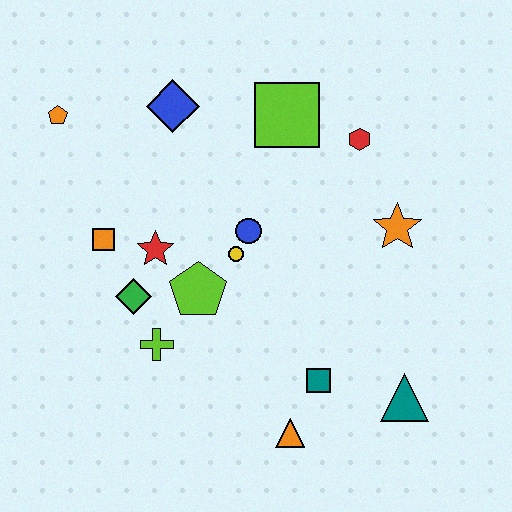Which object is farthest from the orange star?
The orange pentagon is farthest from the orange star.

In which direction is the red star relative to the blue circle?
The red star is to the left of the blue circle.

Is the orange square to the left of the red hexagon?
Yes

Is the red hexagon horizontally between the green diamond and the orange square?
No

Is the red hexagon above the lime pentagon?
Yes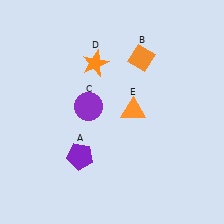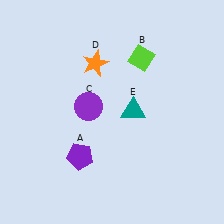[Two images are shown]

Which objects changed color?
B changed from orange to lime. E changed from orange to teal.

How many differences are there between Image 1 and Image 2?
There are 2 differences between the two images.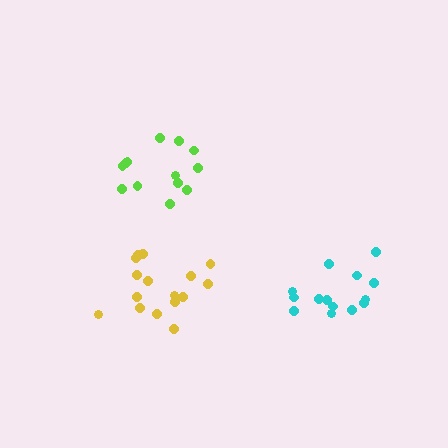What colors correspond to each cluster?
The clusters are colored: yellow, lime, cyan.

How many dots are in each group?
Group 1: 16 dots, Group 2: 13 dots, Group 3: 14 dots (43 total).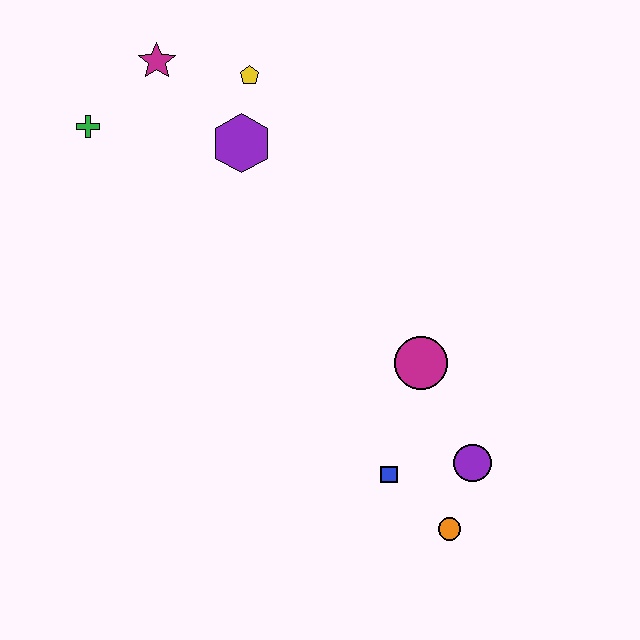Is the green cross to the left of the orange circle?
Yes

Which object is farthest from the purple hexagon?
The orange circle is farthest from the purple hexagon.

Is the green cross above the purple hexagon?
Yes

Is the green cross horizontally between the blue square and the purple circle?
No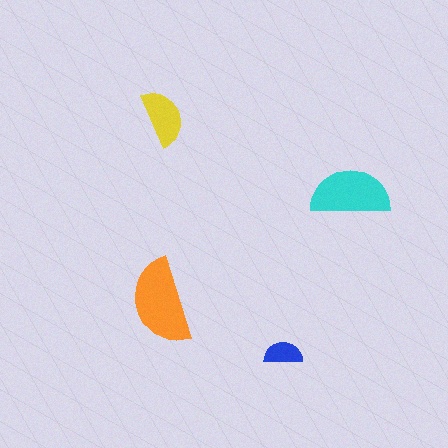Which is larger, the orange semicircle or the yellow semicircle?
The orange one.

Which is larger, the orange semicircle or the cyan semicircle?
The orange one.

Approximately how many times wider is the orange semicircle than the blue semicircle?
About 2 times wider.